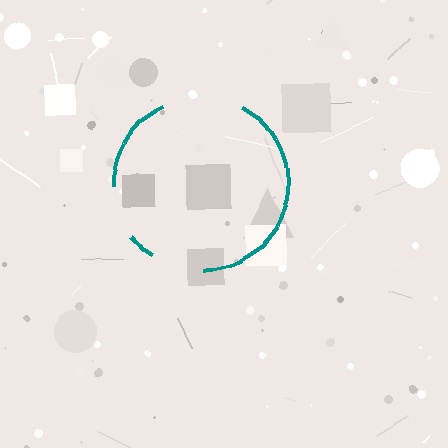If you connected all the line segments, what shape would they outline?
They would outline a circle.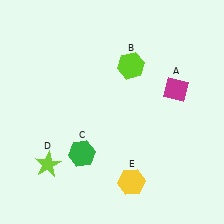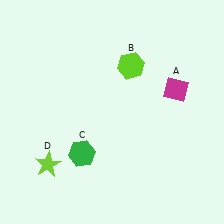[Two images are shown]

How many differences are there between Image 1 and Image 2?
There is 1 difference between the two images.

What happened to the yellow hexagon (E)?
The yellow hexagon (E) was removed in Image 2. It was in the bottom-right area of Image 1.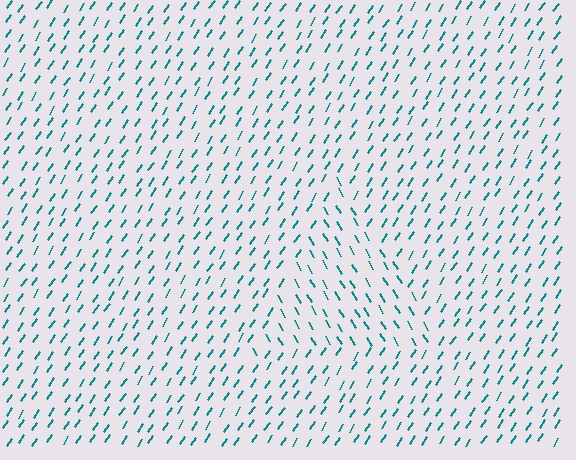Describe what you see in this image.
The image is filled with small teal line segments. A triangle region in the image has lines oriented differently from the surrounding lines, creating a visible texture boundary.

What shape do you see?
I see a triangle.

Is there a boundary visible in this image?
Yes, there is a texture boundary formed by a change in line orientation.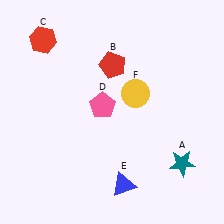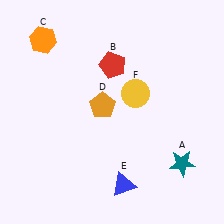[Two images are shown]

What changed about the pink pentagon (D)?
In Image 1, D is pink. In Image 2, it changed to orange.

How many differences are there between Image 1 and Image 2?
There are 2 differences between the two images.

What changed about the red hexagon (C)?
In Image 1, C is red. In Image 2, it changed to orange.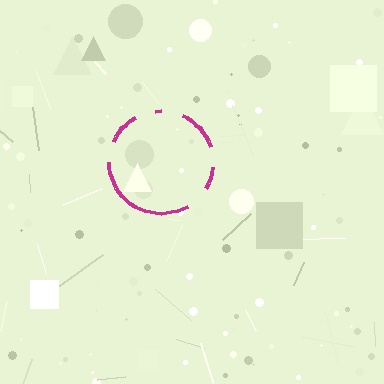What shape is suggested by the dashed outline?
The dashed outline suggests a circle.